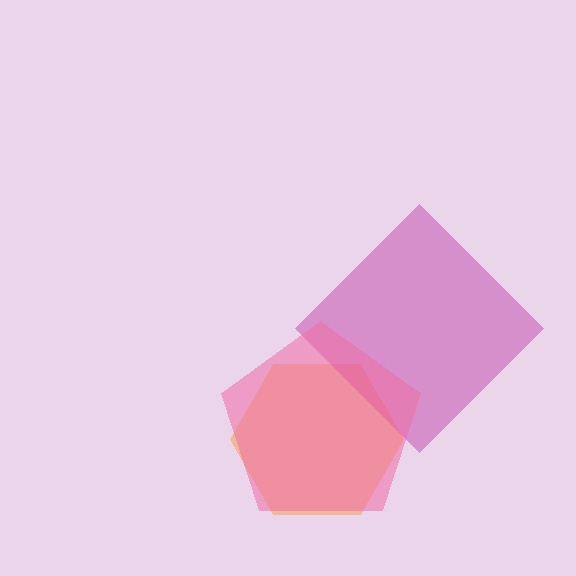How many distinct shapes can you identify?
There are 3 distinct shapes: an orange hexagon, a magenta diamond, a pink pentagon.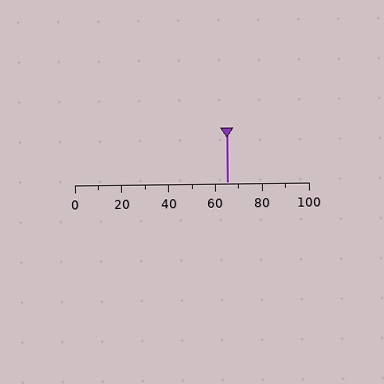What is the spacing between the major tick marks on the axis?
The major ticks are spaced 20 apart.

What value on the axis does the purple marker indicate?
The marker indicates approximately 65.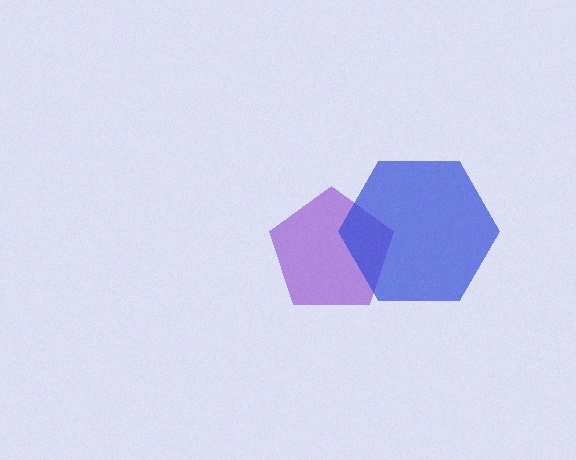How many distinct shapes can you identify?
There are 2 distinct shapes: a purple pentagon, a blue hexagon.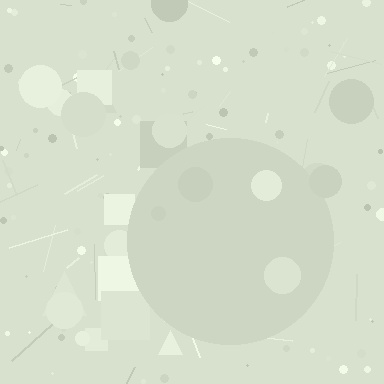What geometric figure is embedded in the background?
A circle is embedded in the background.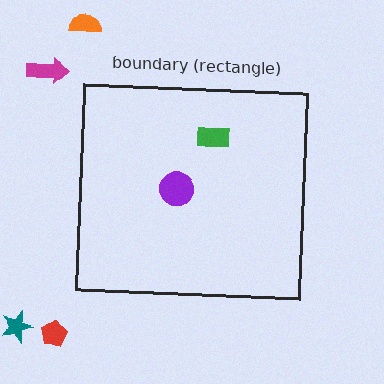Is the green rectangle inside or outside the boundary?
Inside.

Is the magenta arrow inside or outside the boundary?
Outside.